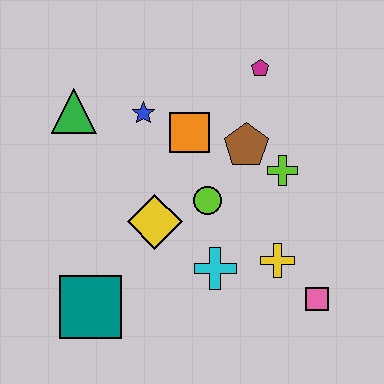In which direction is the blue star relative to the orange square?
The blue star is to the left of the orange square.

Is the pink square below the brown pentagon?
Yes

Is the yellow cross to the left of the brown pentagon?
No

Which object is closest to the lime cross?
The brown pentagon is closest to the lime cross.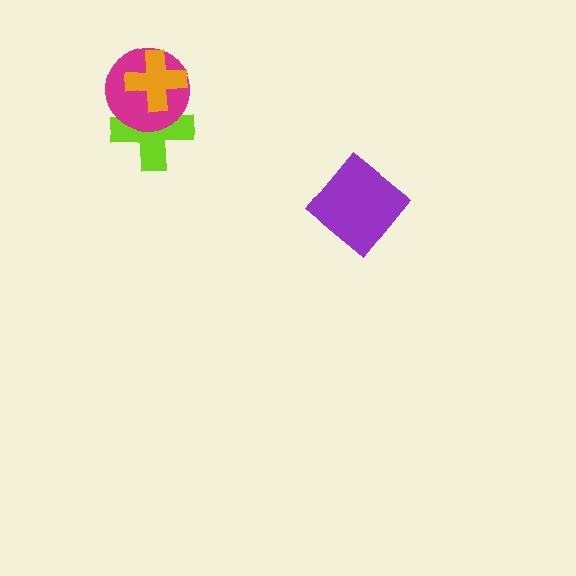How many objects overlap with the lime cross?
2 objects overlap with the lime cross.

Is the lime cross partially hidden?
Yes, it is partially covered by another shape.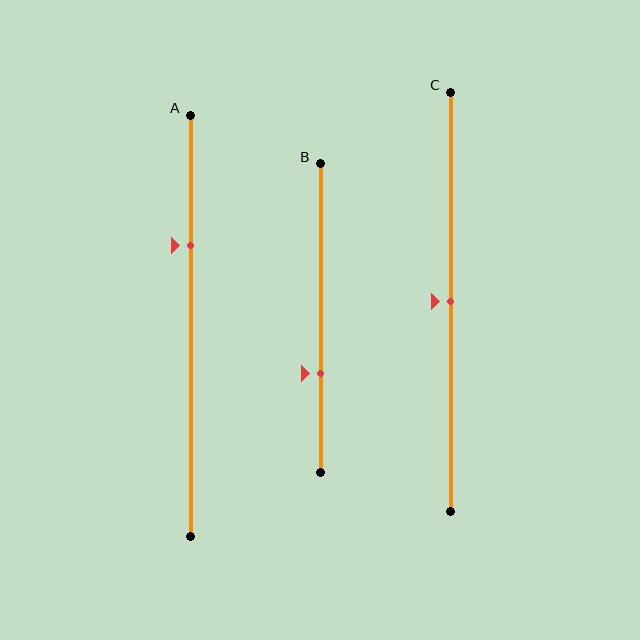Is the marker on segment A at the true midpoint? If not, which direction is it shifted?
No, the marker on segment A is shifted upward by about 19% of the segment length.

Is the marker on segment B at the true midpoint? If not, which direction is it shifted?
No, the marker on segment B is shifted downward by about 18% of the segment length.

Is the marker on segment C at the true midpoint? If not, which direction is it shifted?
Yes, the marker on segment C is at the true midpoint.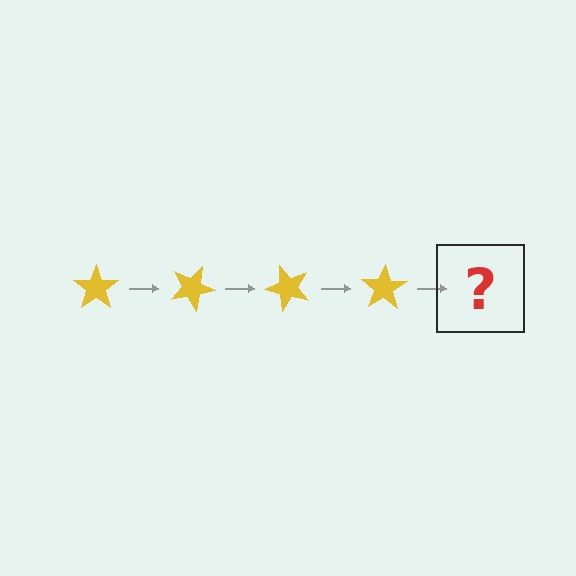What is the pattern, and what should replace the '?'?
The pattern is that the star rotates 25 degrees each step. The '?' should be a yellow star rotated 100 degrees.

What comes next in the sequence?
The next element should be a yellow star rotated 100 degrees.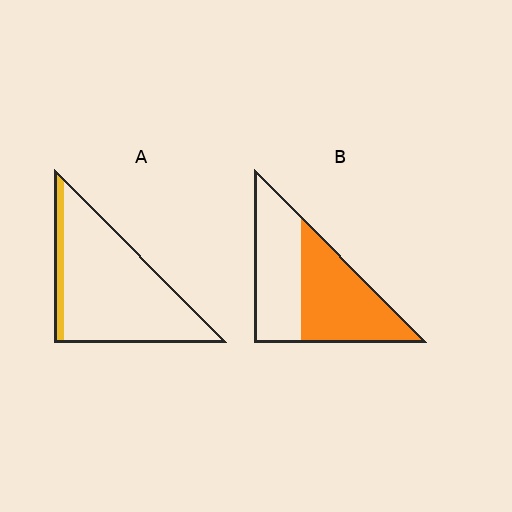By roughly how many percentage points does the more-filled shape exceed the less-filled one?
By roughly 40 percentage points (B over A).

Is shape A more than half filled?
No.